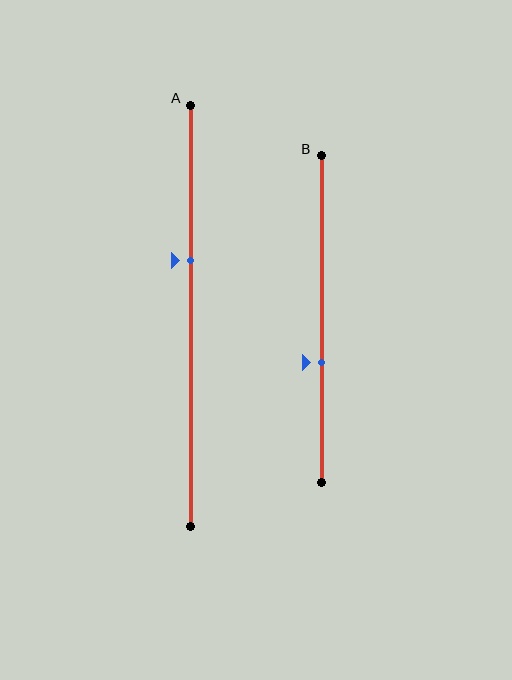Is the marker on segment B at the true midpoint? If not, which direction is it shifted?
No, the marker on segment B is shifted downward by about 13% of the segment length.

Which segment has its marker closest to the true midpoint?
Segment A has its marker closest to the true midpoint.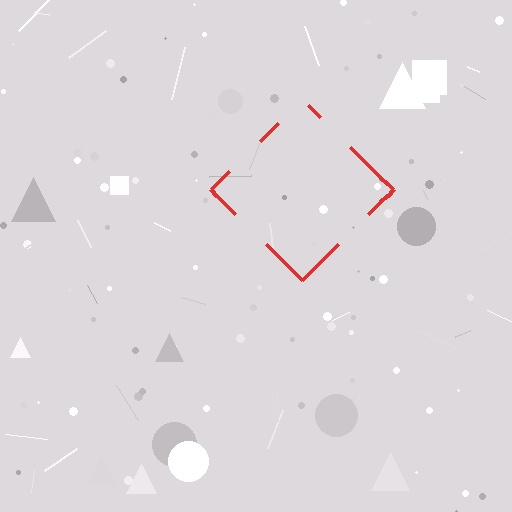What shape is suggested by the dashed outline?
The dashed outline suggests a diamond.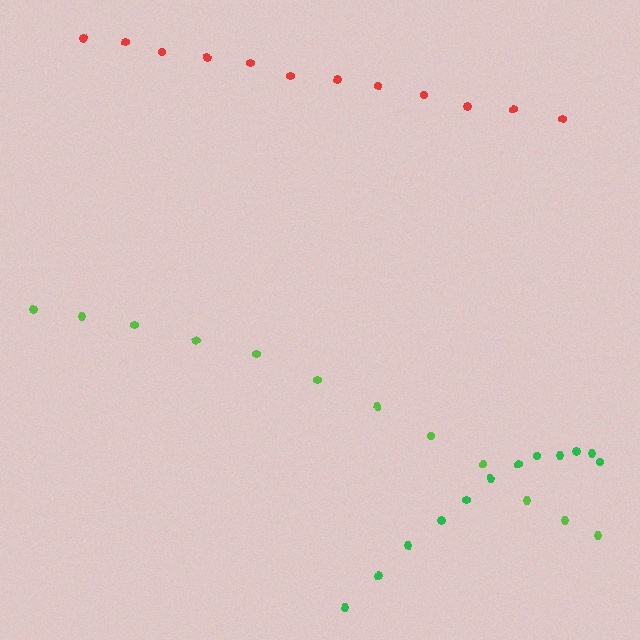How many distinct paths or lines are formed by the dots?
There are 3 distinct paths.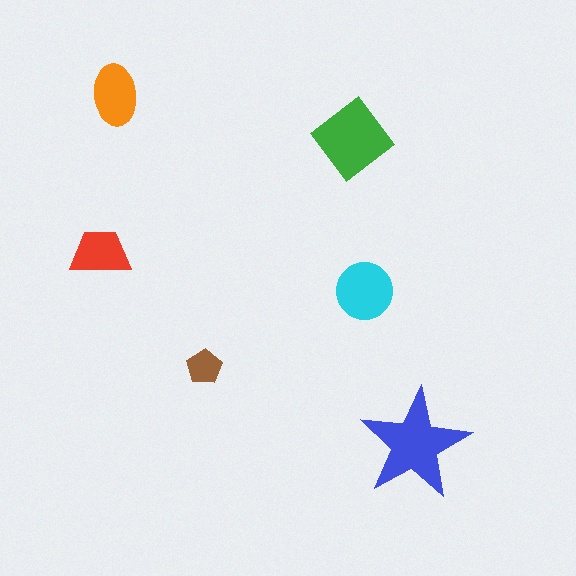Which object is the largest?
The blue star.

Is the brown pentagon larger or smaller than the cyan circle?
Smaller.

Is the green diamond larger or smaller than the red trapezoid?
Larger.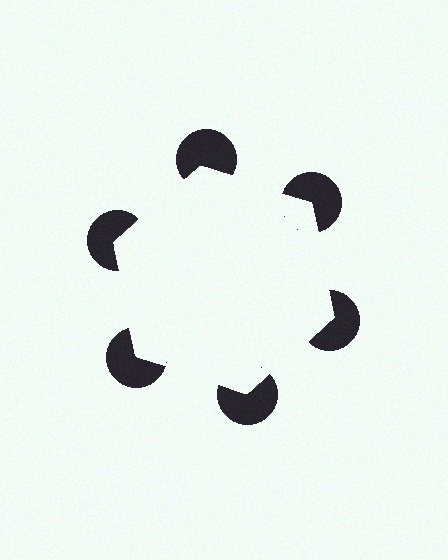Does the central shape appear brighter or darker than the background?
It typically appears slightly brighter than the background, even though no actual brightness change is drawn.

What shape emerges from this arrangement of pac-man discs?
An illusory hexagon — its edges are inferred from the aligned wedge cuts in the pac-man discs, not physically drawn.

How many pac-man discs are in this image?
There are 6 — one at each vertex of the illusory hexagon.